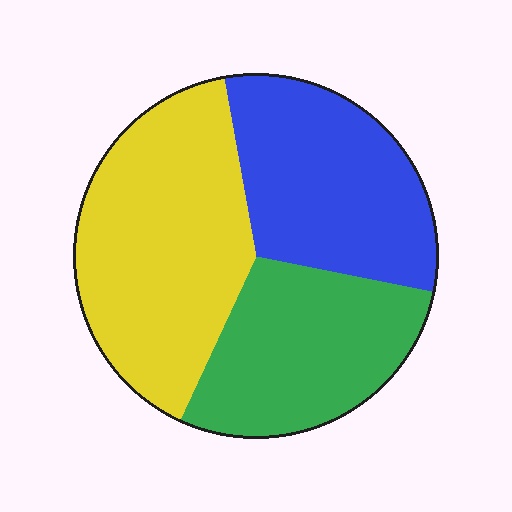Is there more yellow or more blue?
Yellow.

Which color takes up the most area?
Yellow, at roughly 40%.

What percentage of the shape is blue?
Blue takes up between a quarter and a half of the shape.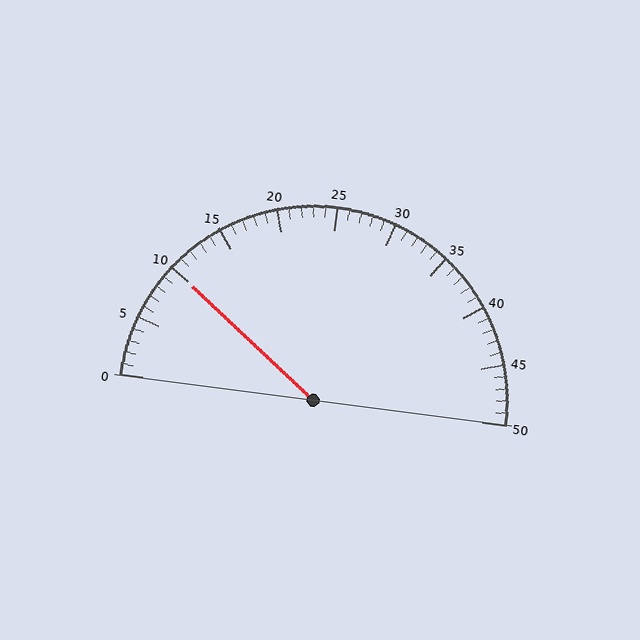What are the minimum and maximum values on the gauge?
The gauge ranges from 0 to 50.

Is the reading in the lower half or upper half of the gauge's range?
The reading is in the lower half of the range (0 to 50).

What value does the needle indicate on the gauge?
The needle indicates approximately 10.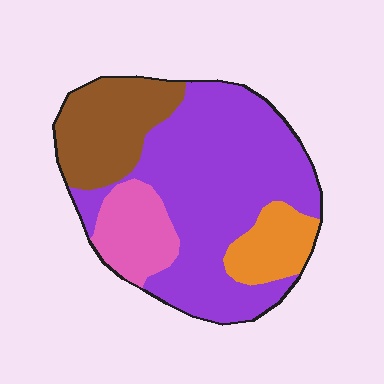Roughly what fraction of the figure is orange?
Orange takes up less than a sixth of the figure.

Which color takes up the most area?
Purple, at roughly 55%.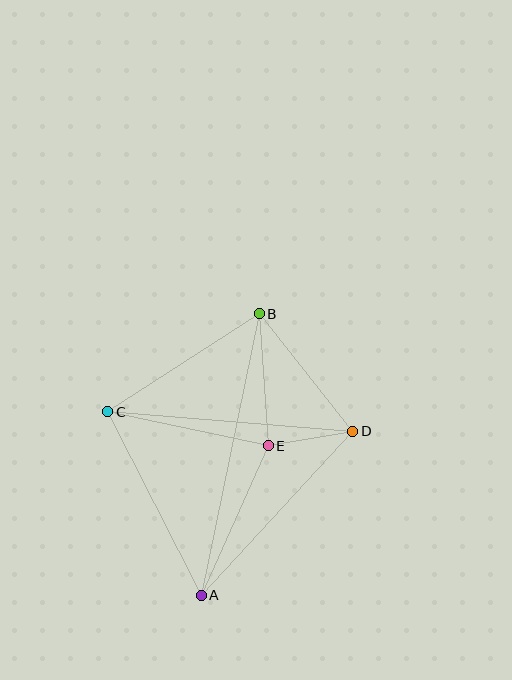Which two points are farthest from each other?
Points A and B are farthest from each other.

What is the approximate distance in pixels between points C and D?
The distance between C and D is approximately 246 pixels.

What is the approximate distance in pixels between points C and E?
The distance between C and E is approximately 164 pixels.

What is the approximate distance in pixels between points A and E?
The distance between A and E is approximately 164 pixels.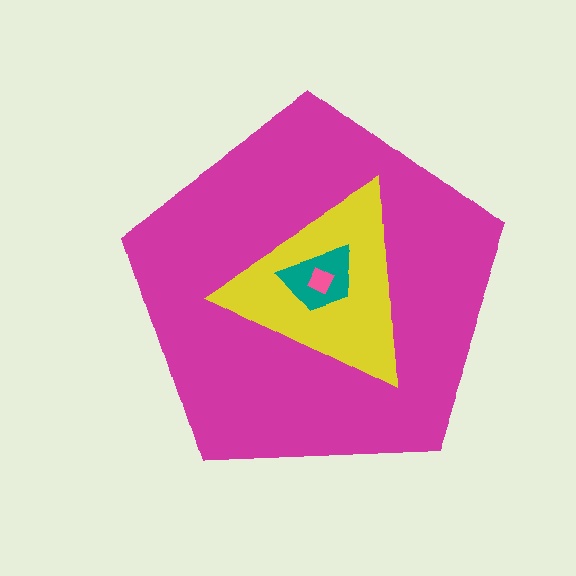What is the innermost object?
The pink square.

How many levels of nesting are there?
4.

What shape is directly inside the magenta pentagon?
The yellow triangle.